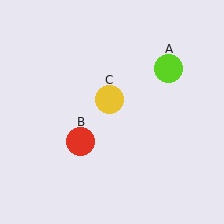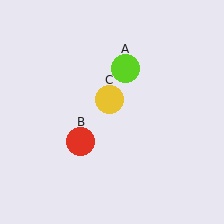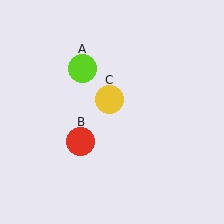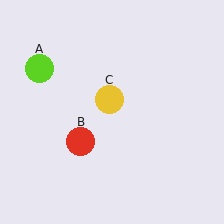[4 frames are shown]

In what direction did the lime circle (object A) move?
The lime circle (object A) moved left.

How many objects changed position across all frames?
1 object changed position: lime circle (object A).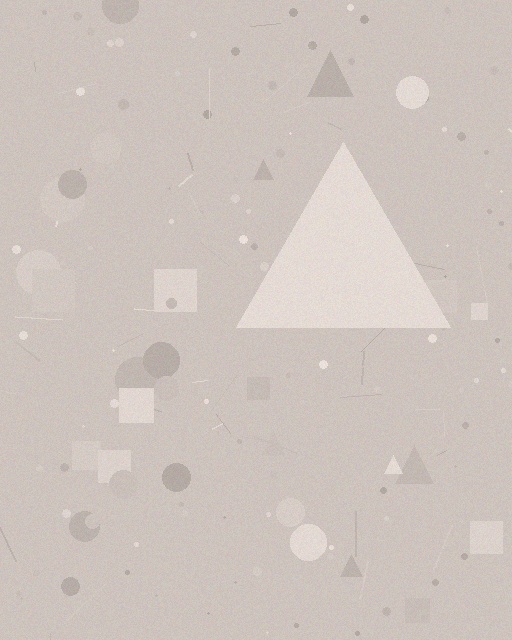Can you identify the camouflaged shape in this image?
The camouflaged shape is a triangle.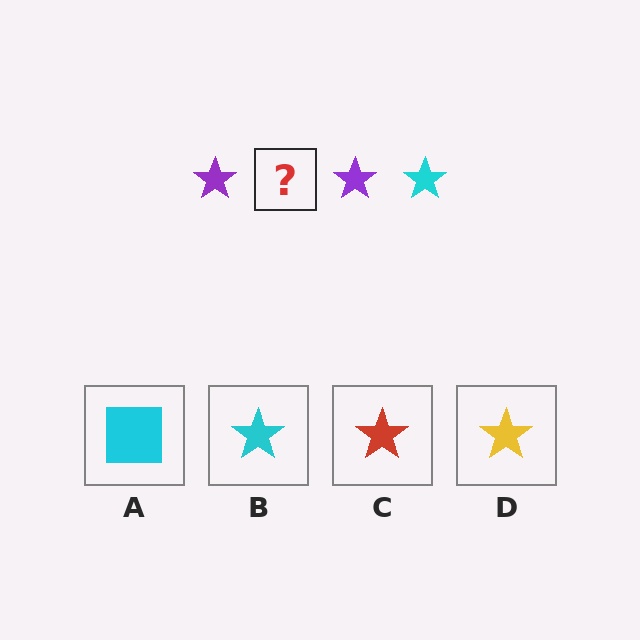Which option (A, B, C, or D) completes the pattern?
B.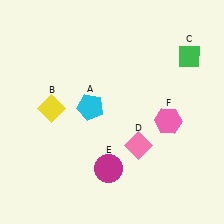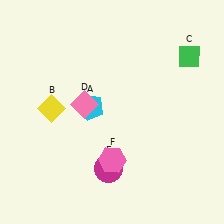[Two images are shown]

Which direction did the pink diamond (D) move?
The pink diamond (D) moved left.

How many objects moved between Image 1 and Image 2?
2 objects moved between the two images.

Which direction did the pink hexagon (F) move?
The pink hexagon (F) moved left.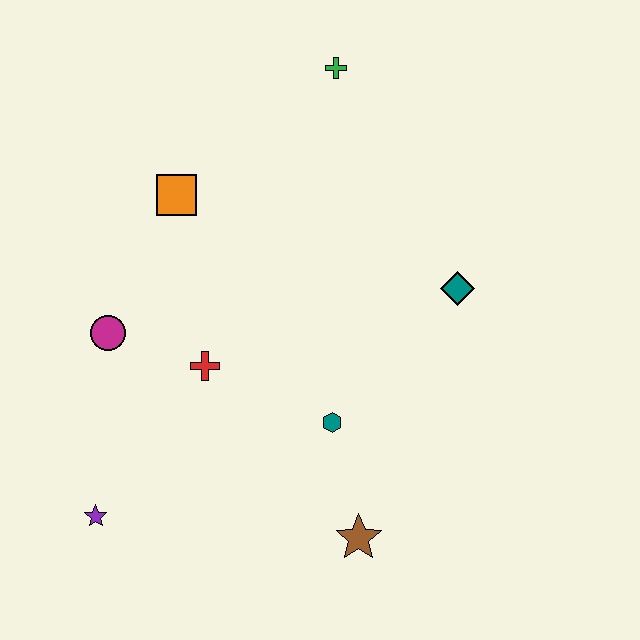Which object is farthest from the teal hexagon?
The green cross is farthest from the teal hexagon.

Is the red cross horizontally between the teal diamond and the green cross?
No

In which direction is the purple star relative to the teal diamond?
The purple star is to the left of the teal diamond.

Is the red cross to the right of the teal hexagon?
No